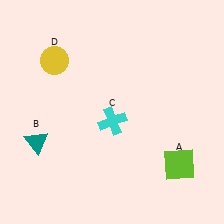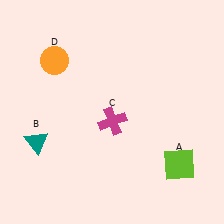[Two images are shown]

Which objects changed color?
C changed from cyan to magenta. D changed from yellow to orange.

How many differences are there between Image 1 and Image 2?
There are 2 differences between the two images.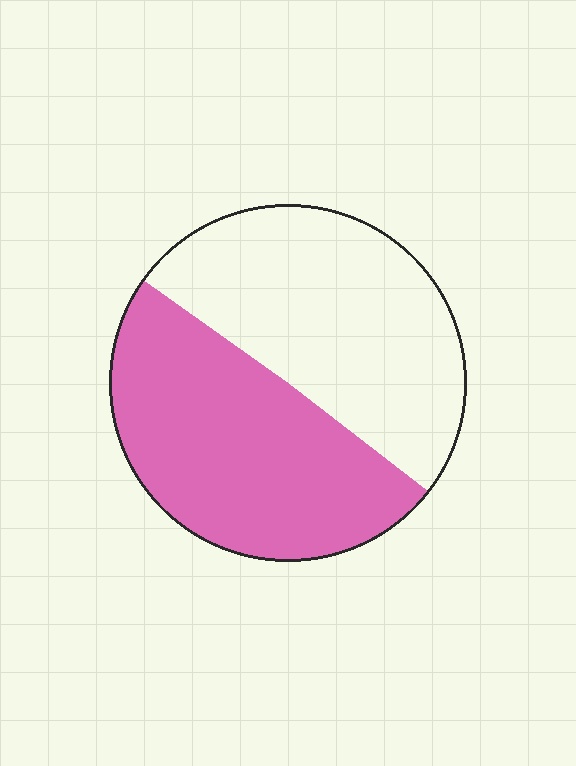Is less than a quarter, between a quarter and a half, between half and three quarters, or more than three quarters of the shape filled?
Between a quarter and a half.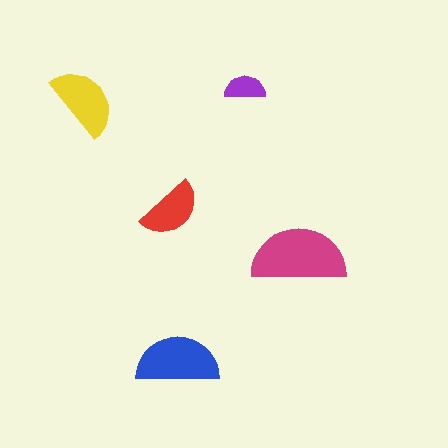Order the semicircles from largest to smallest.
the magenta one, the blue one, the yellow one, the red one, the purple one.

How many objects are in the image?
There are 5 objects in the image.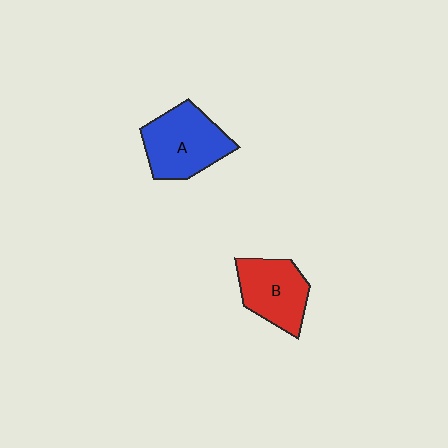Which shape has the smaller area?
Shape B (red).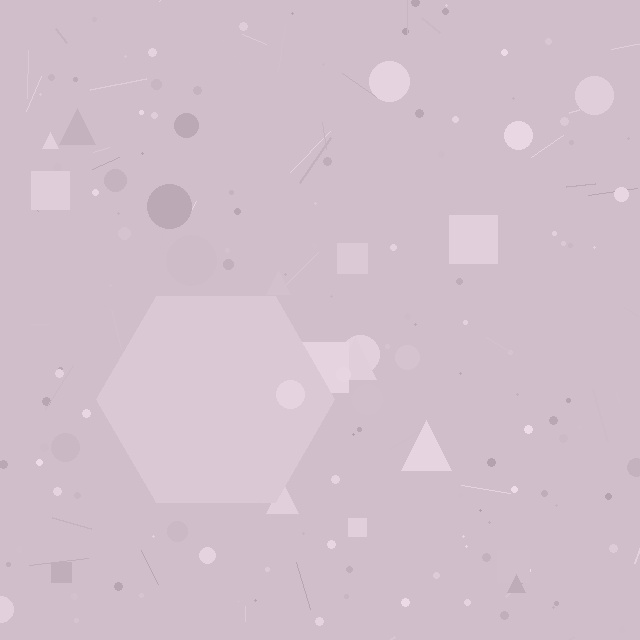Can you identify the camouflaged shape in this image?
The camouflaged shape is a hexagon.